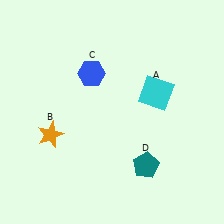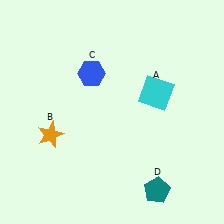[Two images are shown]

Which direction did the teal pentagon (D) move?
The teal pentagon (D) moved down.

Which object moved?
The teal pentagon (D) moved down.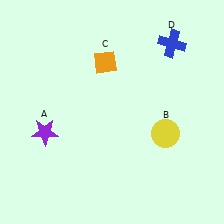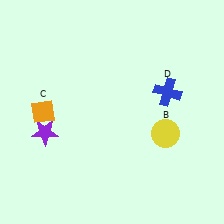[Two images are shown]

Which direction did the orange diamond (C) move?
The orange diamond (C) moved left.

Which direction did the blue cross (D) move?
The blue cross (D) moved down.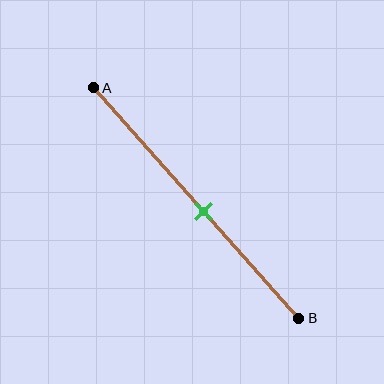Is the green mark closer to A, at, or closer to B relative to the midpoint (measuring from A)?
The green mark is closer to point B than the midpoint of segment AB.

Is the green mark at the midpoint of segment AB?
No, the mark is at about 55% from A, not at the 50% midpoint.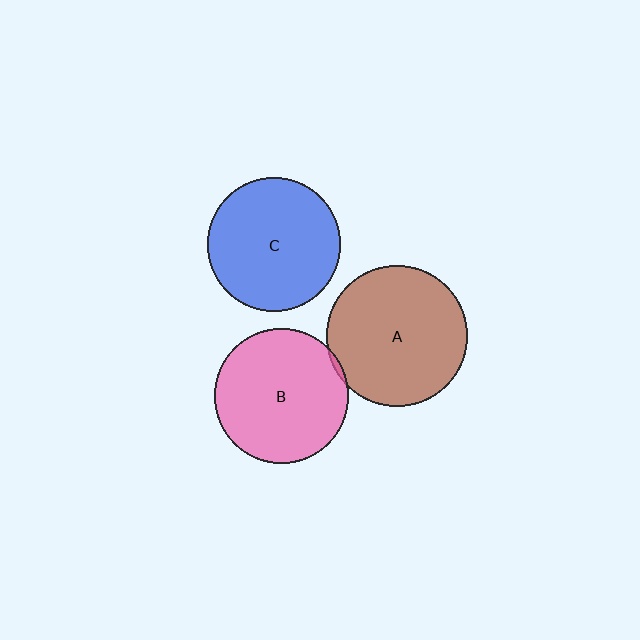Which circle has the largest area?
Circle A (brown).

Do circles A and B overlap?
Yes.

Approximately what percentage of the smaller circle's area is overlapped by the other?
Approximately 5%.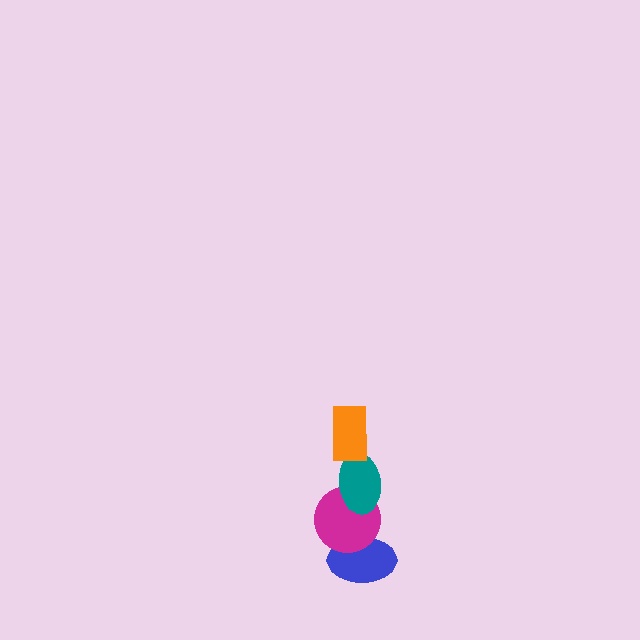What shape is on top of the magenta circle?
The teal ellipse is on top of the magenta circle.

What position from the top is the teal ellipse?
The teal ellipse is 2nd from the top.